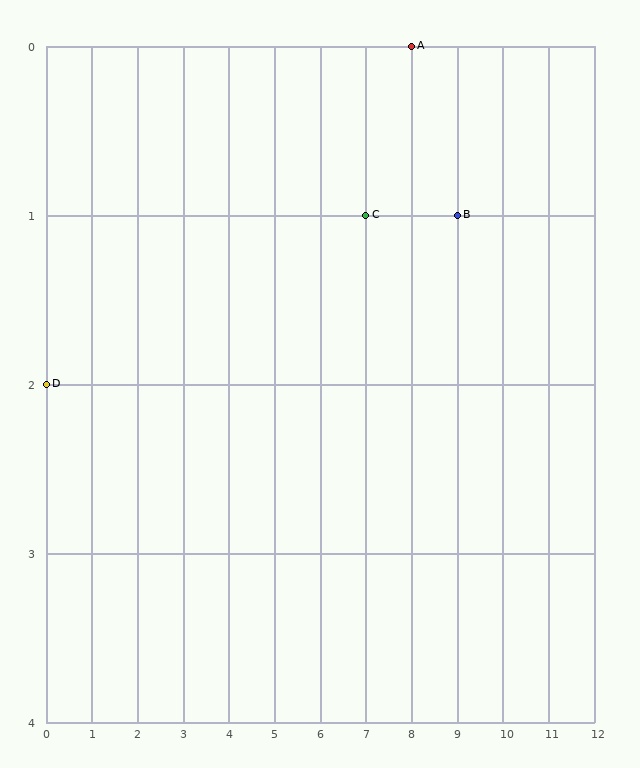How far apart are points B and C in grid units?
Points B and C are 2 columns apart.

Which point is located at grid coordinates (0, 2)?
Point D is at (0, 2).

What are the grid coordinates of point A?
Point A is at grid coordinates (8, 0).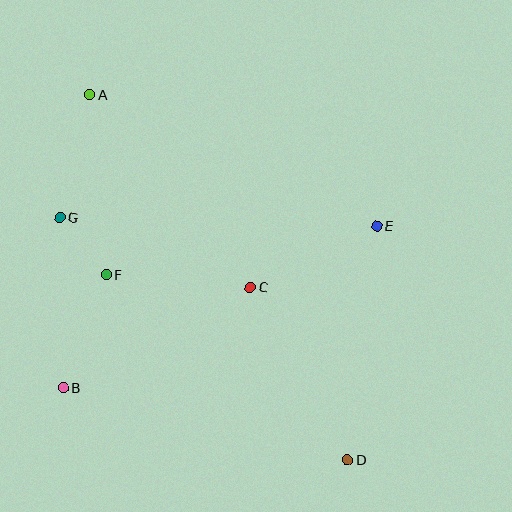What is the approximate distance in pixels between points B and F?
The distance between B and F is approximately 121 pixels.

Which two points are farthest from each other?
Points A and D are farthest from each other.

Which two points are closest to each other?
Points F and G are closest to each other.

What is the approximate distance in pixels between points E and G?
The distance between E and G is approximately 317 pixels.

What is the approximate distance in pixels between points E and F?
The distance between E and F is approximately 275 pixels.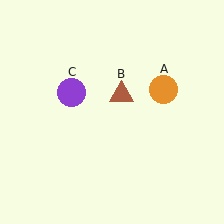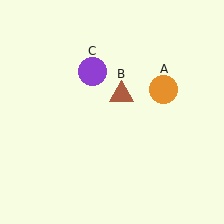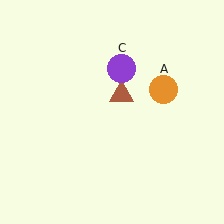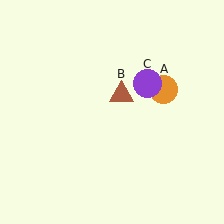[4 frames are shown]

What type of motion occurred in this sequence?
The purple circle (object C) rotated clockwise around the center of the scene.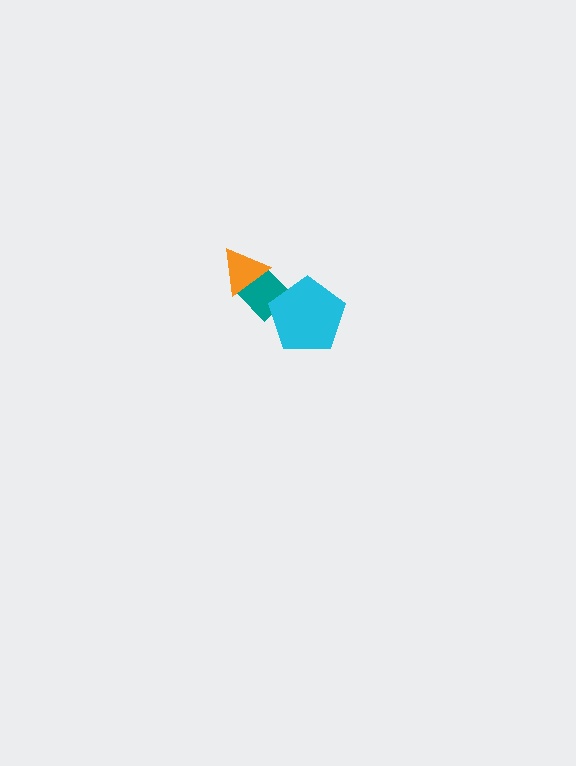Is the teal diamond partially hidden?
Yes, it is partially covered by another shape.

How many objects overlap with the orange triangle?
1 object overlaps with the orange triangle.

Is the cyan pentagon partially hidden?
No, no other shape covers it.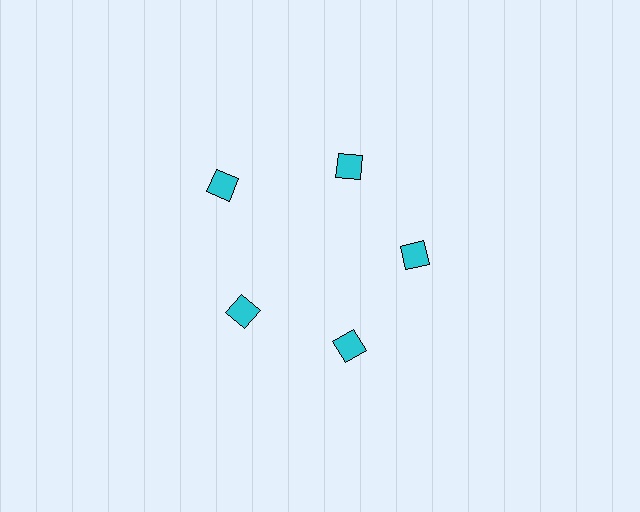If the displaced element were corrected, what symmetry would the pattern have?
It would have 5-fold rotational symmetry — the pattern would map onto itself every 72 degrees.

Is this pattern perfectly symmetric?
No. The 5 cyan diamonds are arranged in a ring, but one element near the 10 o'clock position is pushed outward from the center, breaking the 5-fold rotational symmetry.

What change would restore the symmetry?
The symmetry would be restored by moving it inward, back onto the ring so that all 5 diamonds sit at equal angles and equal distance from the center.